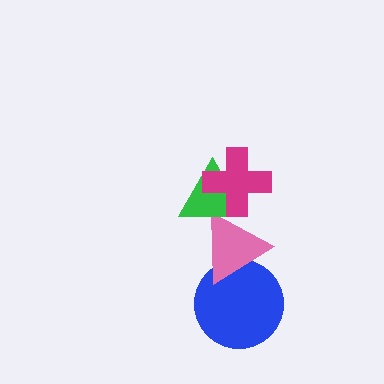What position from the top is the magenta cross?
The magenta cross is 1st from the top.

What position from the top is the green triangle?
The green triangle is 2nd from the top.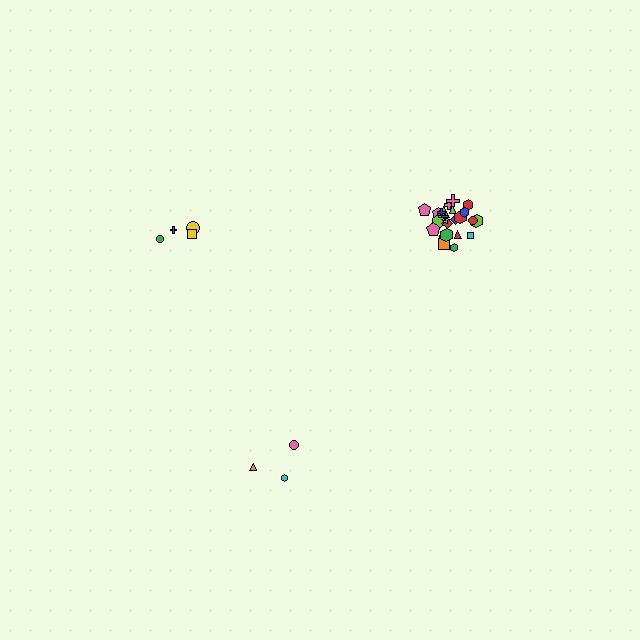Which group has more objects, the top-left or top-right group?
The top-right group.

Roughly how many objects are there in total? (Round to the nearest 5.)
Roughly 30 objects in total.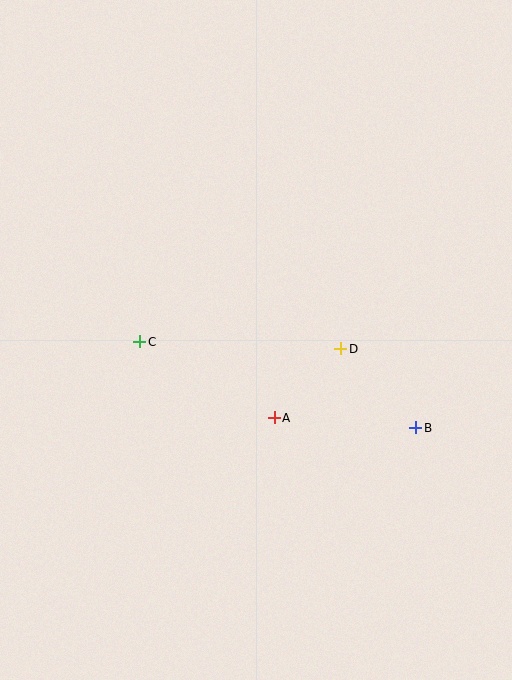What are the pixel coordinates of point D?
Point D is at (341, 349).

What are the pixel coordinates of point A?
Point A is at (274, 418).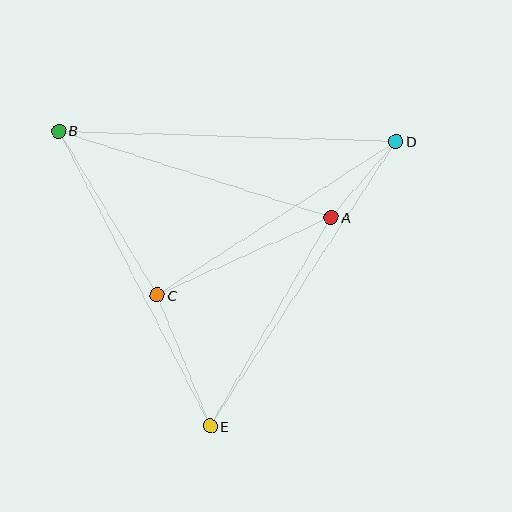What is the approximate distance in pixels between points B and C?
The distance between B and C is approximately 192 pixels.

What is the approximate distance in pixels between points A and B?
The distance between A and B is approximately 286 pixels.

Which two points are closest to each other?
Points A and D are closest to each other.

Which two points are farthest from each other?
Points D and E are farthest from each other.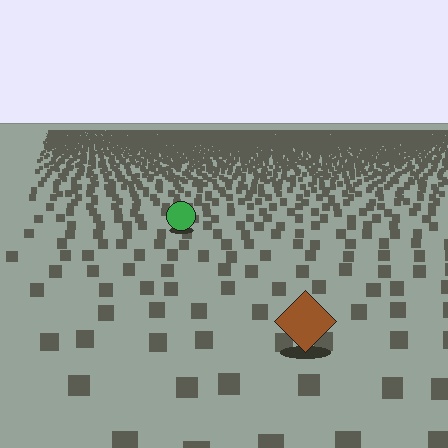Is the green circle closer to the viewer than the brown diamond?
No. The brown diamond is closer — you can tell from the texture gradient: the ground texture is coarser near it.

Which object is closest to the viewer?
The brown diamond is closest. The texture marks near it are larger and more spread out.